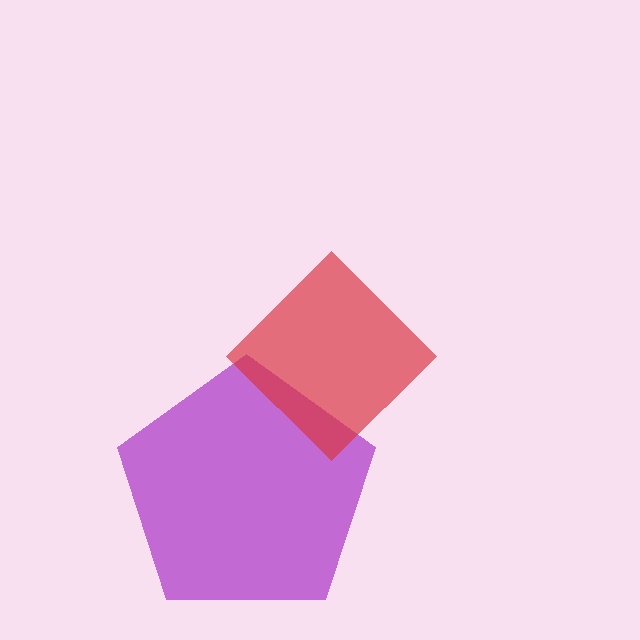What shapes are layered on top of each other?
The layered shapes are: a purple pentagon, a red diamond.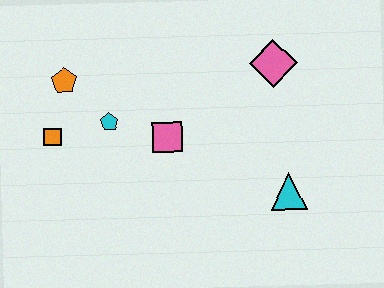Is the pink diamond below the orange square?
No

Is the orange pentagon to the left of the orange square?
No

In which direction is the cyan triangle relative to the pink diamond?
The cyan triangle is below the pink diamond.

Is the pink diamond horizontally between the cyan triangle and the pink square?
Yes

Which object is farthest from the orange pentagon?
The cyan triangle is farthest from the orange pentagon.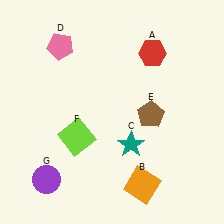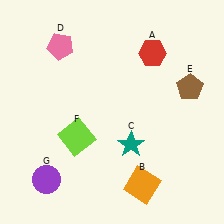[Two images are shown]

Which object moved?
The brown pentagon (E) moved right.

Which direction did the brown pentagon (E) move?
The brown pentagon (E) moved right.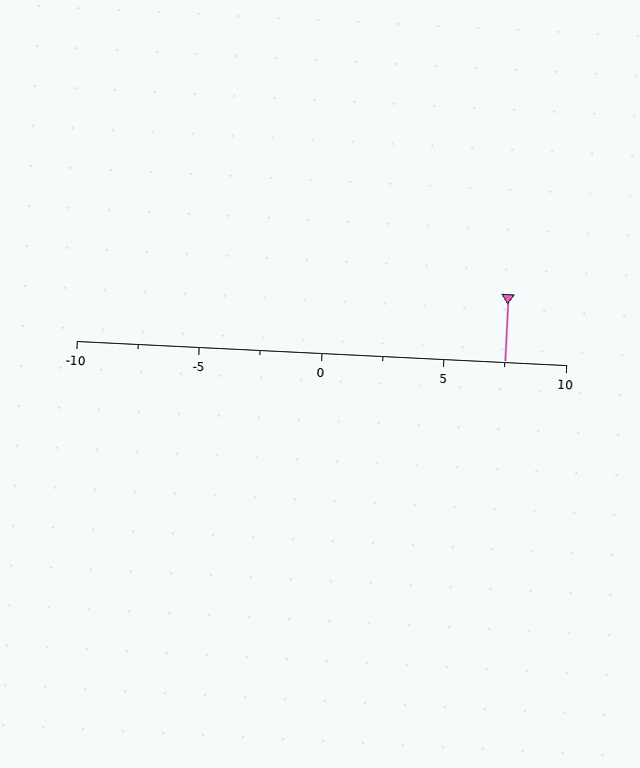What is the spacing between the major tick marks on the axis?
The major ticks are spaced 5 apart.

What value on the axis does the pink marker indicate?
The marker indicates approximately 7.5.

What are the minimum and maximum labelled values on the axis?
The axis runs from -10 to 10.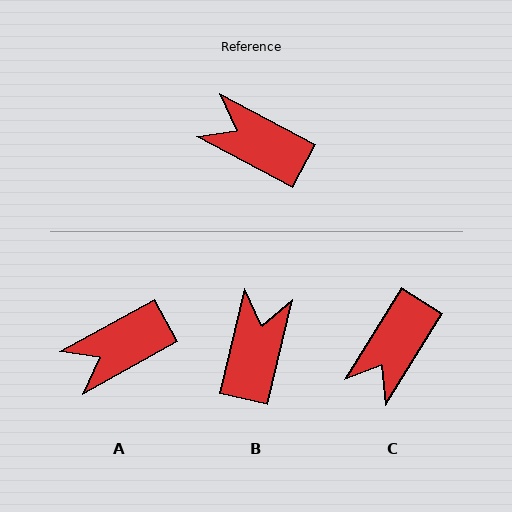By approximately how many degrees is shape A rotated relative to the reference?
Approximately 57 degrees counter-clockwise.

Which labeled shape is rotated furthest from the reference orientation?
C, about 86 degrees away.